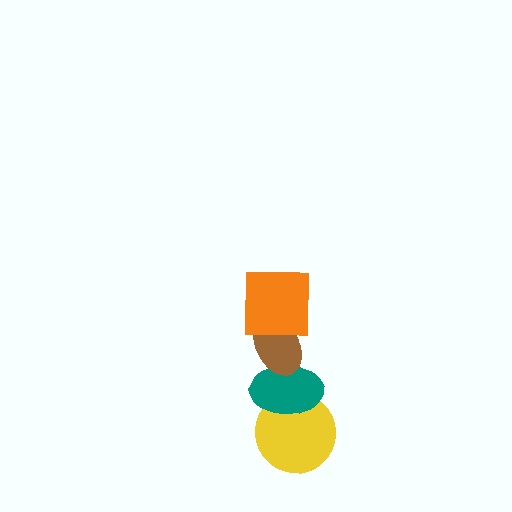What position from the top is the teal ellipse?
The teal ellipse is 3rd from the top.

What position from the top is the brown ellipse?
The brown ellipse is 2nd from the top.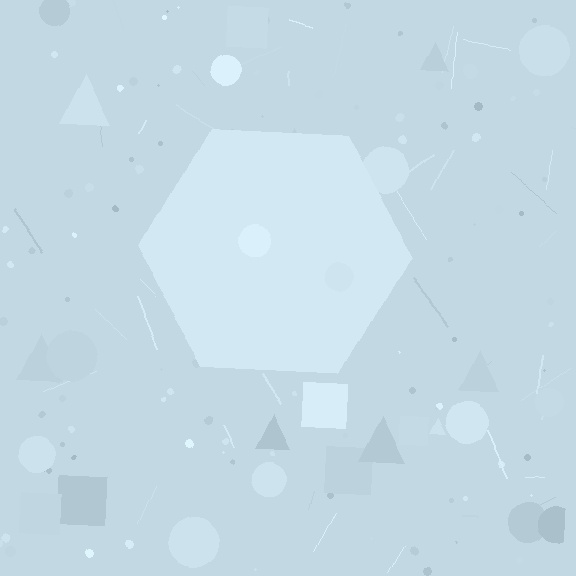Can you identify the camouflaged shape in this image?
The camouflaged shape is a hexagon.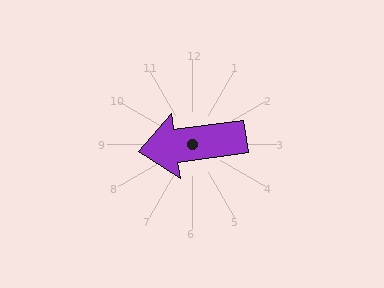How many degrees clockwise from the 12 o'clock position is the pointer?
Approximately 262 degrees.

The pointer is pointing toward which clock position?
Roughly 9 o'clock.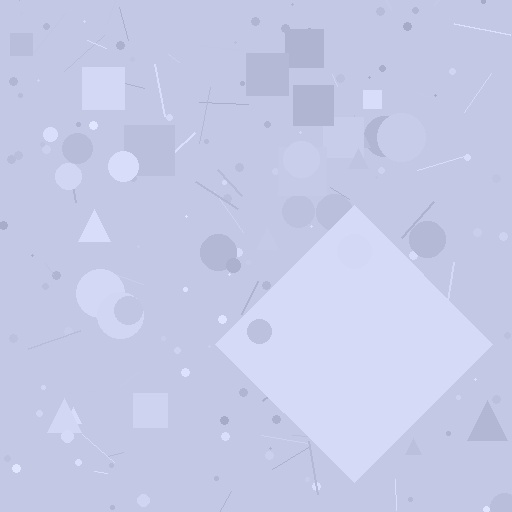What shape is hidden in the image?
A diamond is hidden in the image.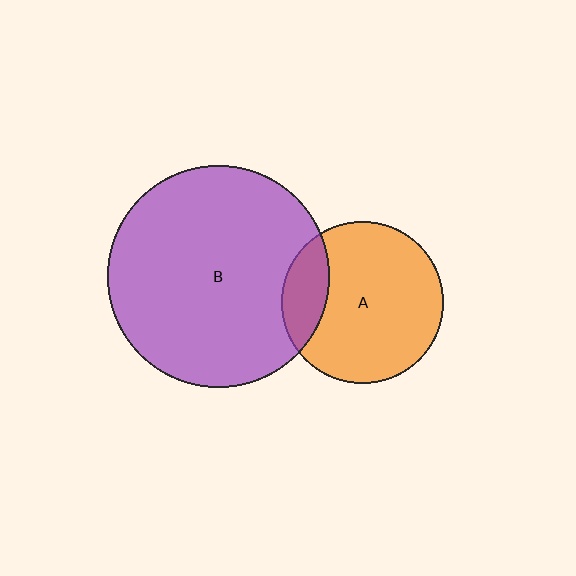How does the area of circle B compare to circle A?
Approximately 1.9 times.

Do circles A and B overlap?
Yes.